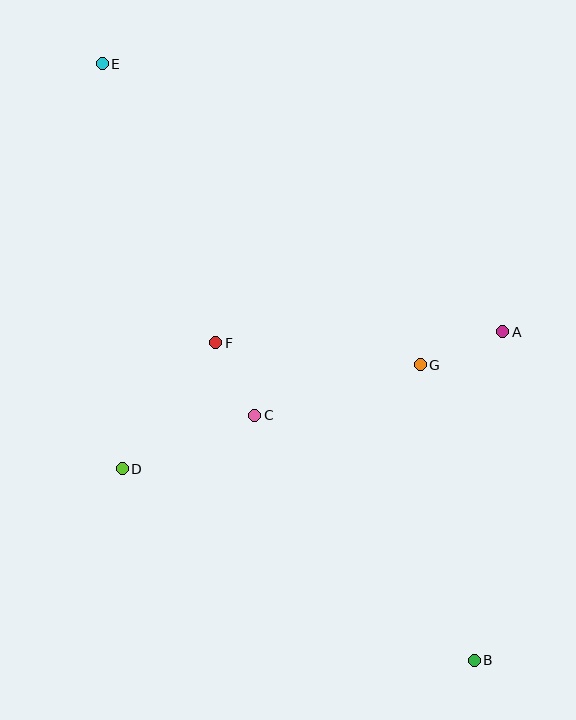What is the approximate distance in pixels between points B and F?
The distance between B and F is approximately 410 pixels.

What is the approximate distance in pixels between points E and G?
The distance between E and G is approximately 438 pixels.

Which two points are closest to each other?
Points C and F are closest to each other.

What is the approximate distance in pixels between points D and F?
The distance between D and F is approximately 157 pixels.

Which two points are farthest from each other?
Points B and E are farthest from each other.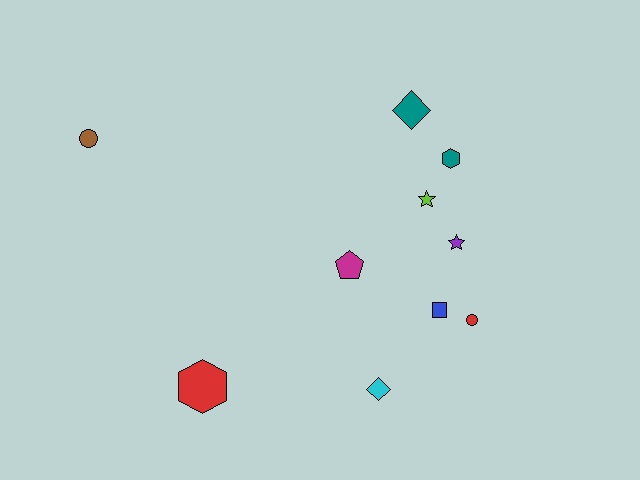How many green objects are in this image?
There are no green objects.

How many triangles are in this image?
There are no triangles.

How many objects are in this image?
There are 10 objects.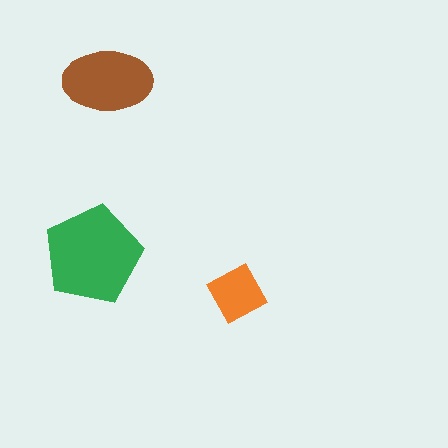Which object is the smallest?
The orange diamond.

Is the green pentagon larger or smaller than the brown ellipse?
Larger.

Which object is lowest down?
The orange diamond is bottommost.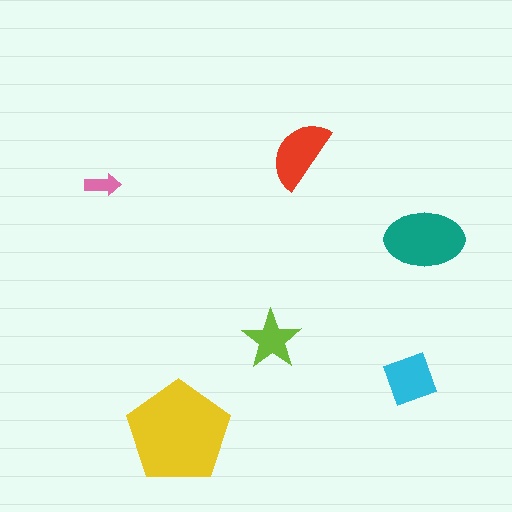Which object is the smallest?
The pink arrow.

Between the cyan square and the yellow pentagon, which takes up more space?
The yellow pentagon.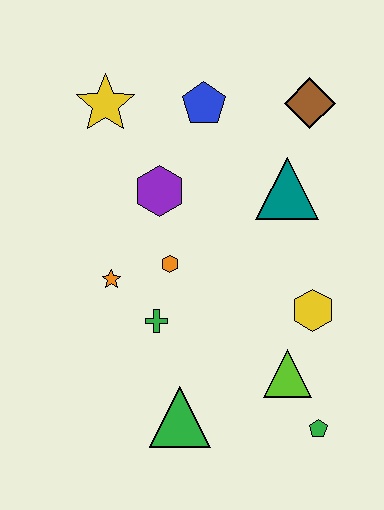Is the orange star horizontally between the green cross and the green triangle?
No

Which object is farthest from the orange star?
The brown diamond is farthest from the orange star.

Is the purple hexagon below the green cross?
No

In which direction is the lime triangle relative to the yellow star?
The lime triangle is below the yellow star.